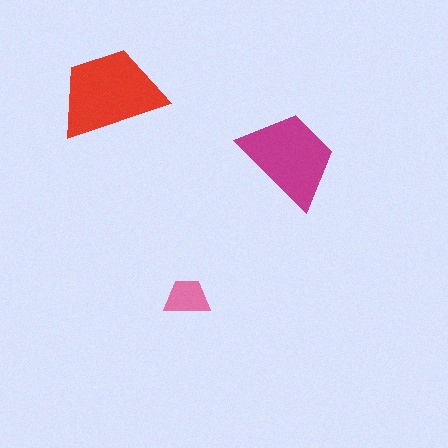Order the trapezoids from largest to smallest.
the red one, the magenta one, the pink one.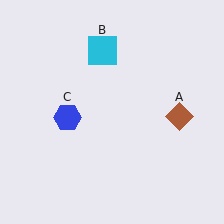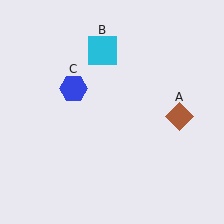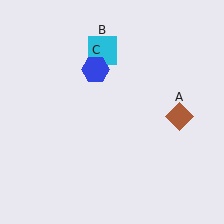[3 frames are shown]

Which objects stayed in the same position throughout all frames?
Brown diamond (object A) and cyan square (object B) remained stationary.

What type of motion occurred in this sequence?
The blue hexagon (object C) rotated clockwise around the center of the scene.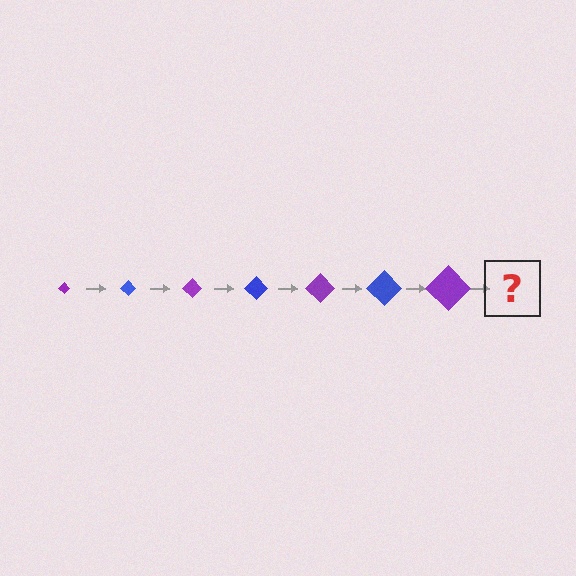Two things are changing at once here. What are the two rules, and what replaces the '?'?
The two rules are that the diamond grows larger each step and the color cycles through purple and blue. The '?' should be a blue diamond, larger than the previous one.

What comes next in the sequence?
The next element should be a blue diamond, larger than the previous one.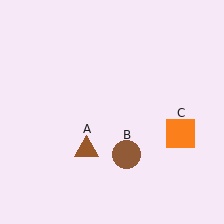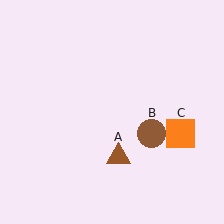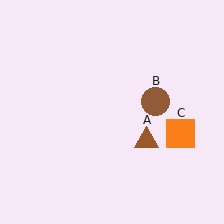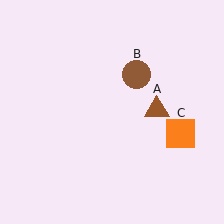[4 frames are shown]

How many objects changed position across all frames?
2 objects changed position: brown triangle (object A), brown circle (object B).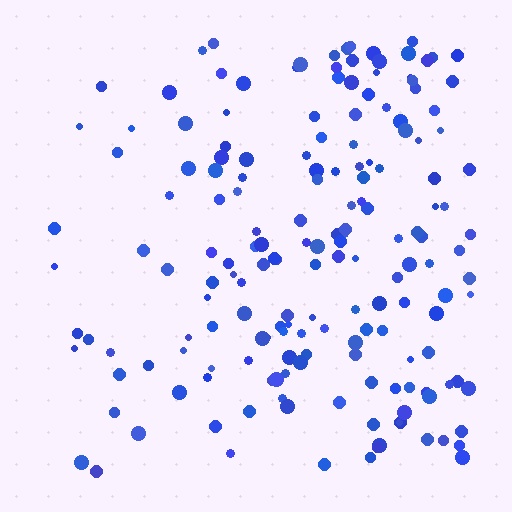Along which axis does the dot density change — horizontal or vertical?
Horizontal.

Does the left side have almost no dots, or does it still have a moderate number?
Still a moderate number, just noticeably fewer than the right.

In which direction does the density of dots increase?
From left to right, with the right side densest.